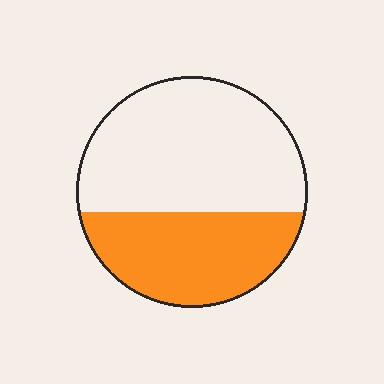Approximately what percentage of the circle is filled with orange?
Approximately 40%.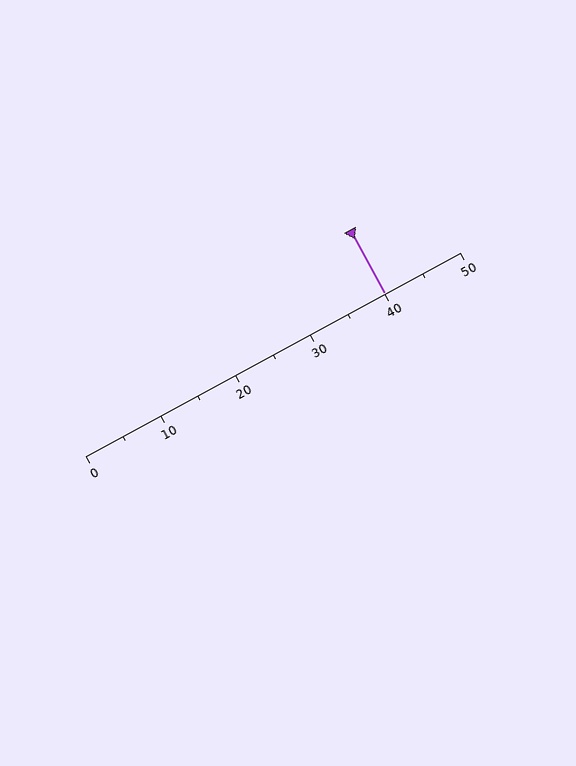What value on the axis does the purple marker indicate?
The marker indicates approximately 40.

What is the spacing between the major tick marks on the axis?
The major ticks are spaced 10 apart.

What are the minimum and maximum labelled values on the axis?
The axis runs from 0 to 50.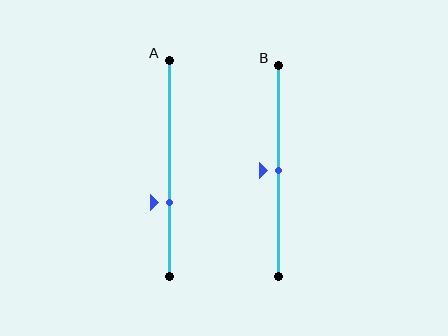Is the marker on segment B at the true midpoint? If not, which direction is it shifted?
Yes, the marker on segment B is at the true midpoint.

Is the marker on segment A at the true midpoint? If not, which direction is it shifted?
No, the marker on segment A is shifted downward by about 16% of the segment length.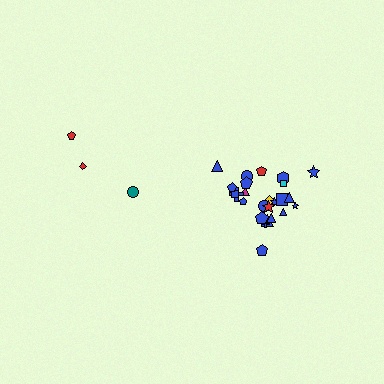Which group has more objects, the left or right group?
The right group.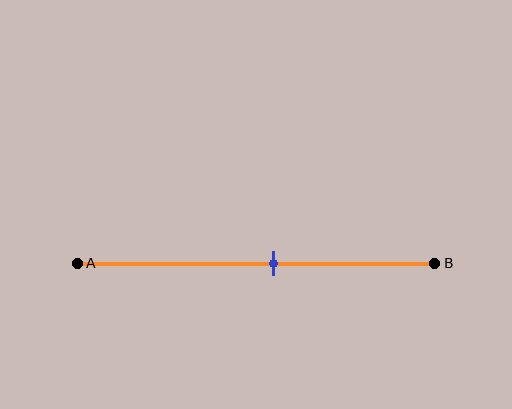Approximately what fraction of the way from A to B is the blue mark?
The blue mark is approximately 55% of the way from A to B.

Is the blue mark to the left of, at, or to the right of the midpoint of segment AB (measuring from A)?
The blue mark is to the right of the midpoint of segment AB.